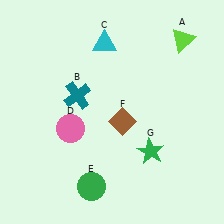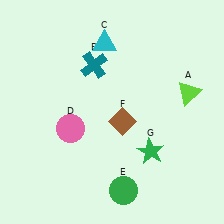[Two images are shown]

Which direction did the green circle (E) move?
The green circle (E) moved right.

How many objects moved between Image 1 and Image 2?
3 objects moved between the two images.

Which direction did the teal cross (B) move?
The teal cross (B) moved up.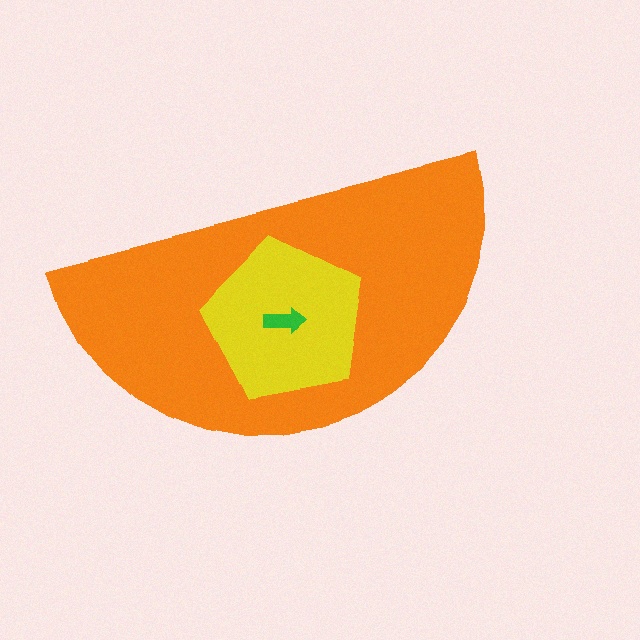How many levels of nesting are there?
3.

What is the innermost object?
The green arrow.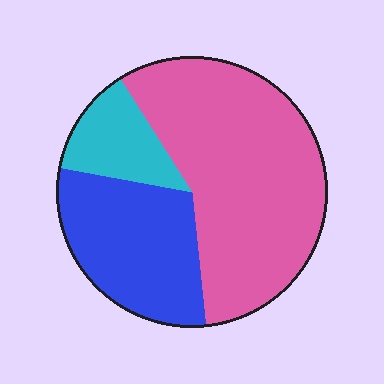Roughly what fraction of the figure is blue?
Blue takes up about one third (1/3) of the figure.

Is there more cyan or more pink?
Pink.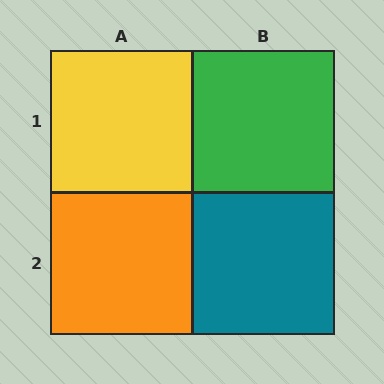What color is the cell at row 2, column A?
Orange.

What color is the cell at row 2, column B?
Teal.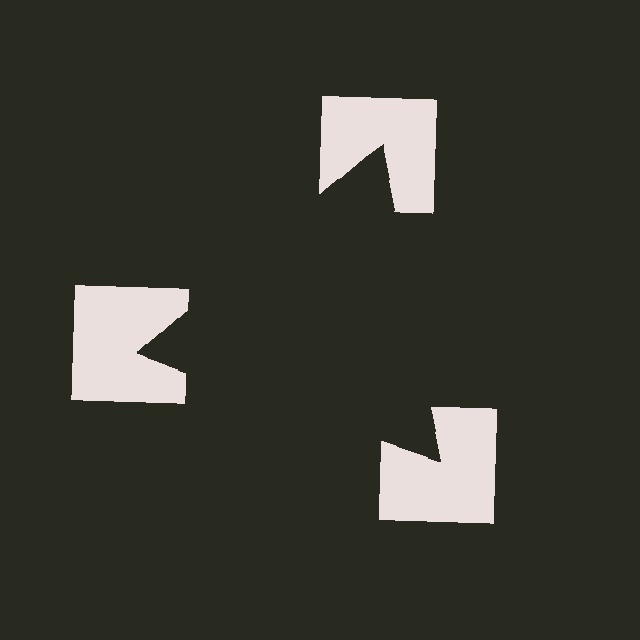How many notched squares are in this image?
There are 3 — one at each vertex of the illusory triangle.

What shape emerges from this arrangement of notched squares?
An illusory triangle — its edges are inferred from the aligned wedge cuts in the notched squares, not physically drawn.